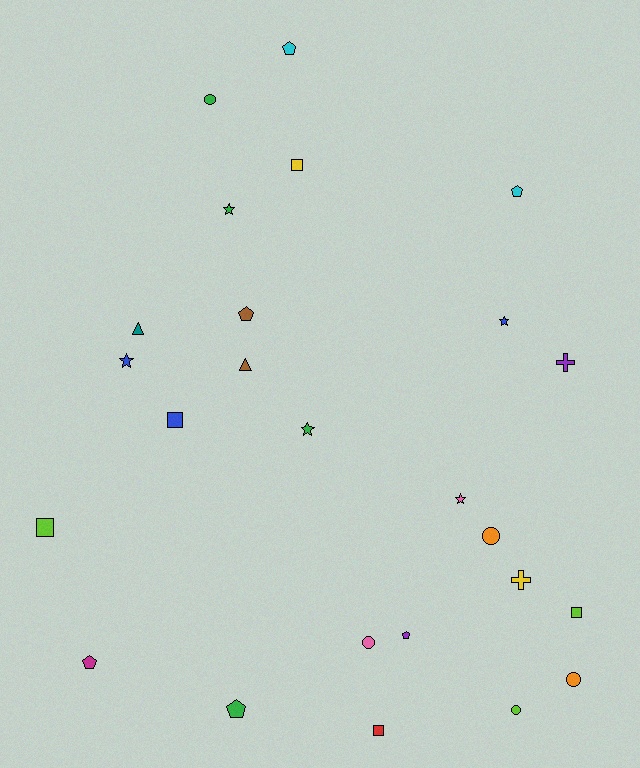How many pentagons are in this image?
There are 6 pentagons.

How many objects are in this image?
There are 25 objects.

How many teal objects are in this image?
There is 1 teal object.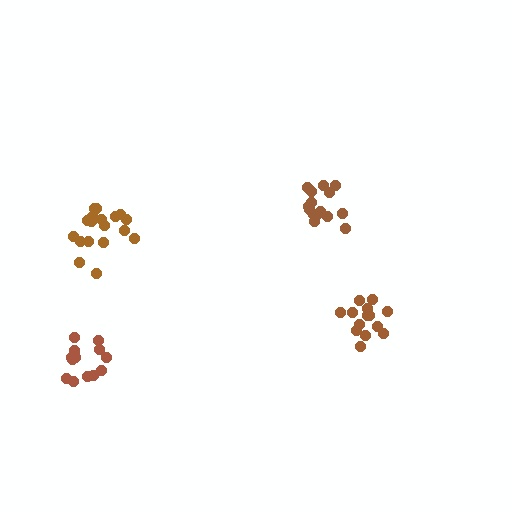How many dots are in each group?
Group 1: 15 dots, Group 2: 14 dots, Group 3: 18 dots, Group 4: 16 dots (63 total).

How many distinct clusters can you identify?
There are 4 distinct clusters.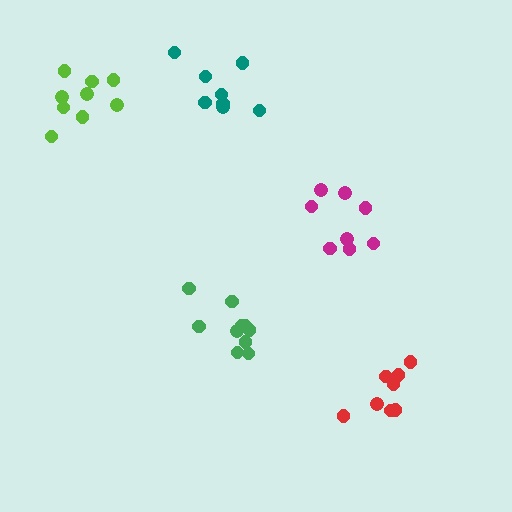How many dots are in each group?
Group 1: 10 dots, Group 2: 8 dots, Group 3: 9 dots, Group 4: 8 dots, Group 5: 8 dots (43 total).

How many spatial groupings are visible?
There are 5 spatial groupings.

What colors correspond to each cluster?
The clusters are colored: green, magenta, lime, teal, red.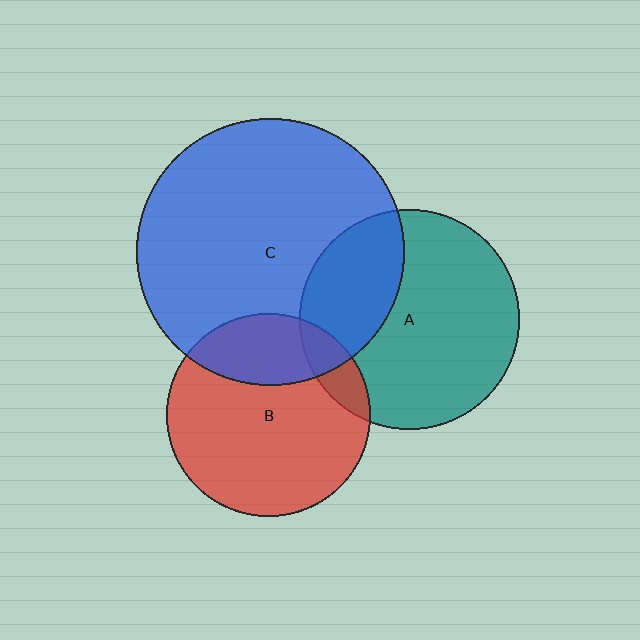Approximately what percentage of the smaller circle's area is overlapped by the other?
Approximately 10%.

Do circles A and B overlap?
Yes.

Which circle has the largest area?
Circle C (blue).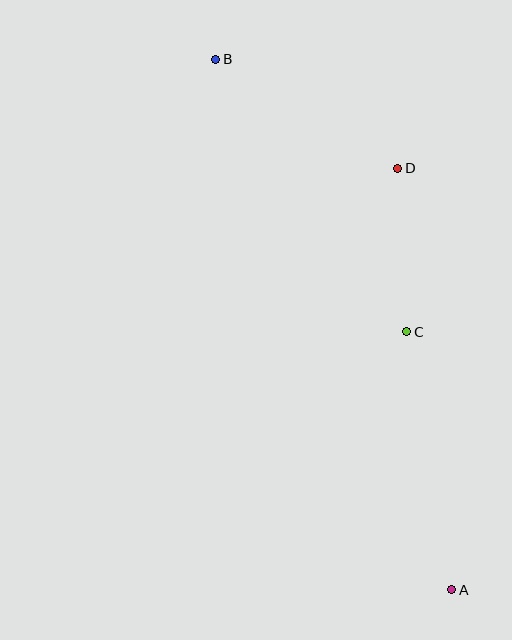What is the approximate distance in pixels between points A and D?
The distance between A and D is approximately 425 pixels.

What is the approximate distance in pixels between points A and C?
The distance between A and C is approximately 262 pixels.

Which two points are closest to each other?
Points C and D are closest to each other.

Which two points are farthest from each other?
Points A and B are farthest from each other.